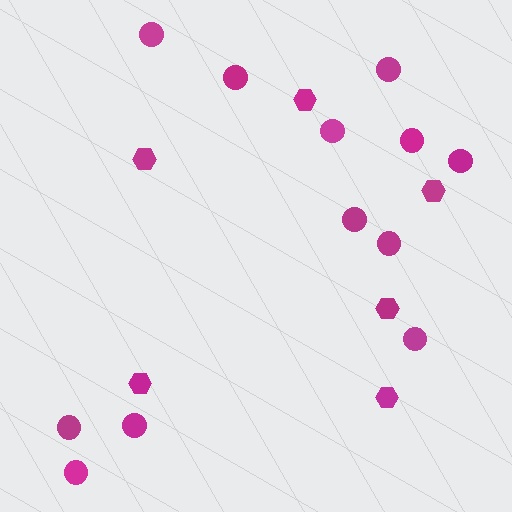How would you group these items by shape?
There are 2 groups: one group of hexagons (6) and one group of circles (12).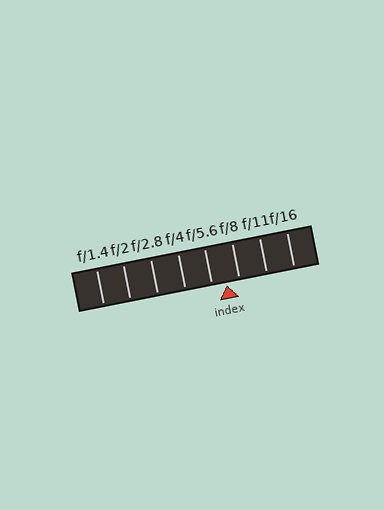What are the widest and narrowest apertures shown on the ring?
The widest aperture shown is f/1.4 and the narrowest is f/16.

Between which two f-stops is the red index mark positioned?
The index mark is between f/5.6 and f/8.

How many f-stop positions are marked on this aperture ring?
There are 8 f-stop positions marked.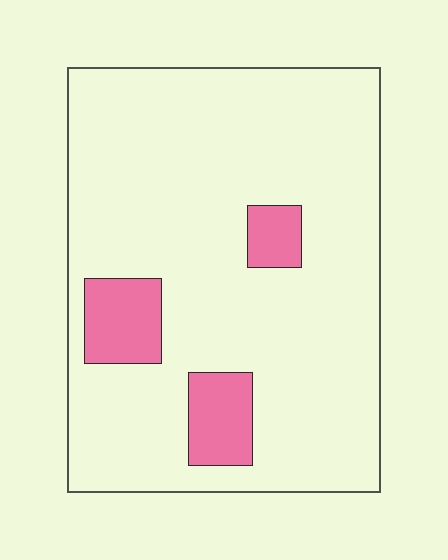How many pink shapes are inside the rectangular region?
3.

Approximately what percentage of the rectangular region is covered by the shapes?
Approximately 10%.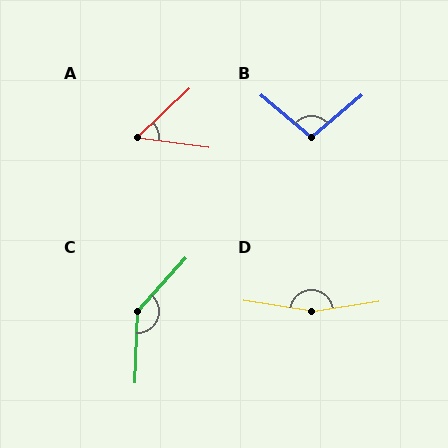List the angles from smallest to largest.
A (50°), B (100°), C (140°), D (163°).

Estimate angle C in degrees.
Approximately 140 degrees.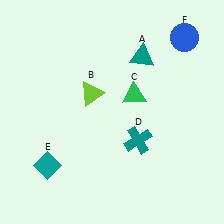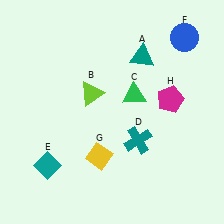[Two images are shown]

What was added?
A yellow diamond (G), a magenta pentagon (H) were added in Image 2.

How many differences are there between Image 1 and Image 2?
There are 2 differences between the two images.